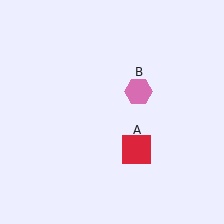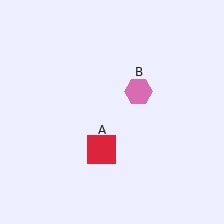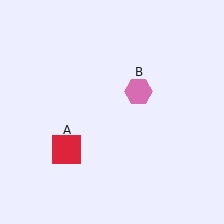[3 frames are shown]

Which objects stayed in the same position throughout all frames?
Pink hexagon (object B) remained stationary.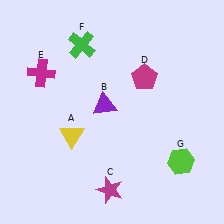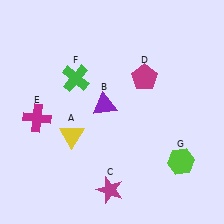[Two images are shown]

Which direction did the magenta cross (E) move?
The magenta cross (E) moved down.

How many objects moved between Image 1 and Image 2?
2 objects moved between the two images.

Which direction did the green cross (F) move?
The green cross (F) moved down.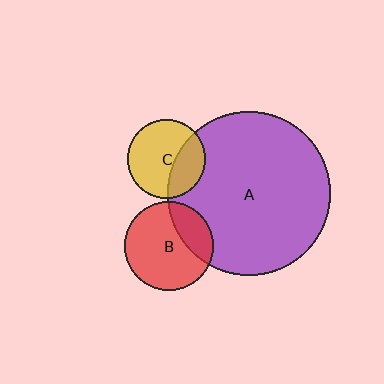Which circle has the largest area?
Circle A (purple).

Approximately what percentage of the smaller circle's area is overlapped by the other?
Approximately 25%.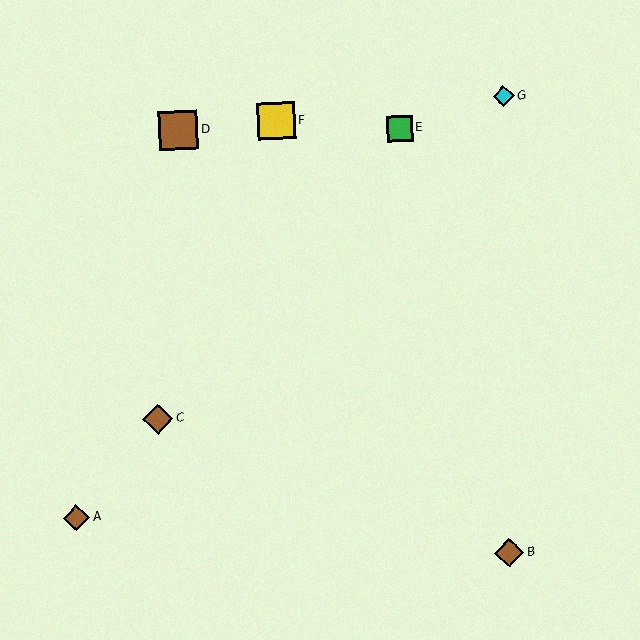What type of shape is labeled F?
Shape F is a yellow square.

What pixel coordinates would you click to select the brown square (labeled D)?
Click at (178, 131) to select the brown square D.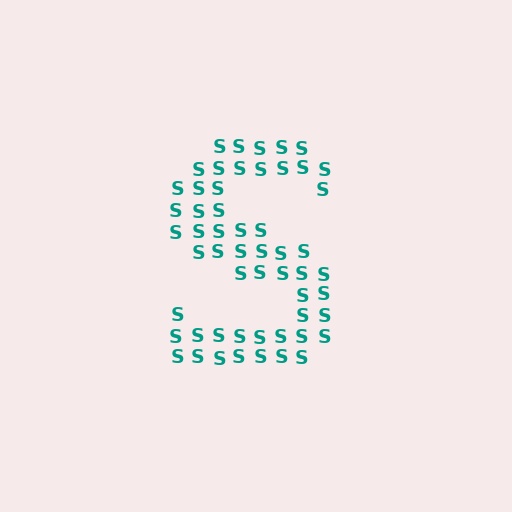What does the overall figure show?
The overall figure shows the letter S.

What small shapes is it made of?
It is made of small letter S's.